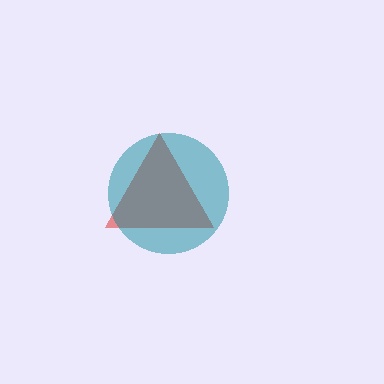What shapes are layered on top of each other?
The layered shapes are: a red triangle, a teal circle.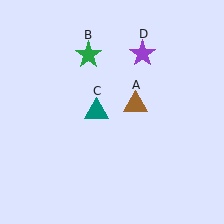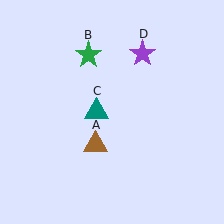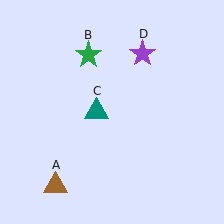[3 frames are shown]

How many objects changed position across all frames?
1 object changed position: brown triangle (object A).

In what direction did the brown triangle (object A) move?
The brown triangle (object A) moved down and to the left.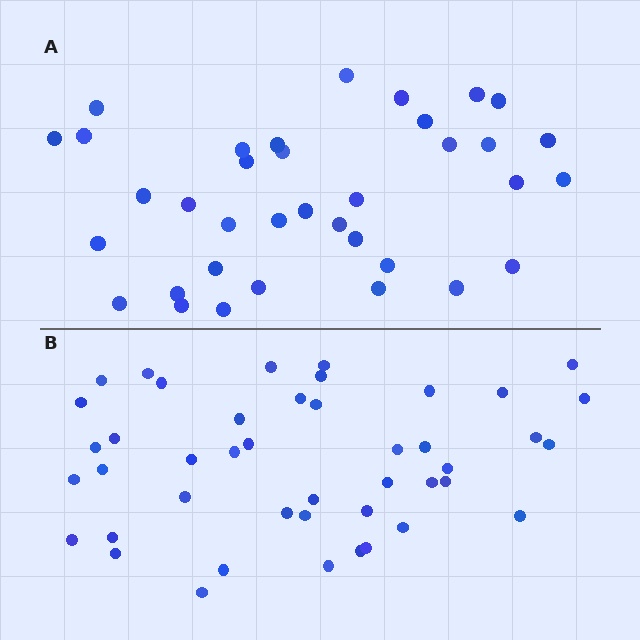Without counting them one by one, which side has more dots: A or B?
Region B (the bottom region) has more dots.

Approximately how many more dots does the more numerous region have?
Region B has roughly 8 or so more dots than region A.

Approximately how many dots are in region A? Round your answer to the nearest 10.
About 40 dots. (The exact count is 36, which rounds to 40.)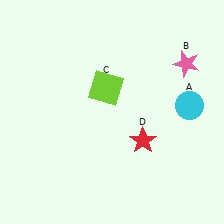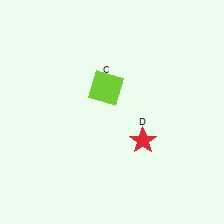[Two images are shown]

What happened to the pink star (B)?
The pink star (B) was removed in Image 2. It was in the top-right area of Image 1.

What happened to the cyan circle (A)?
The cyan circle (A) was removed in Image 2. It was in the top-right area of Image 1.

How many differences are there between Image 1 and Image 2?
There are 2 differences between the two images.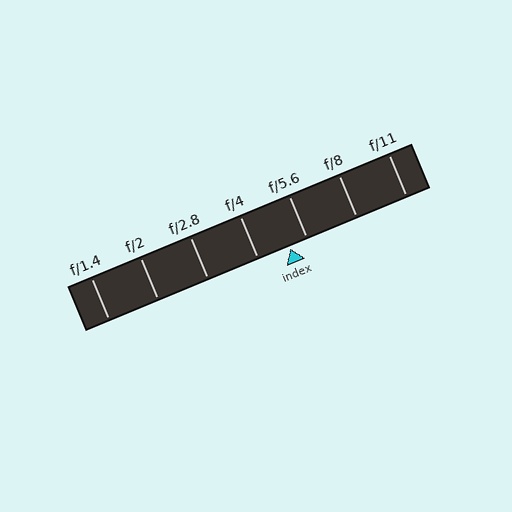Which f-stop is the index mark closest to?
The index mark is closest to f/5.6.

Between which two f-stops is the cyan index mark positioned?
The index mark is between f/4 and f/5.6.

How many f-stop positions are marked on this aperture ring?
There are 7 f-stop positions marked.